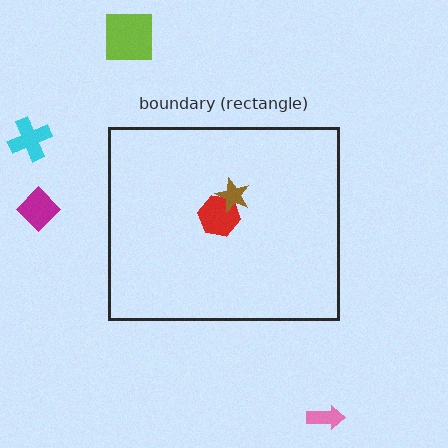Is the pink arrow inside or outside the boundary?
Outside.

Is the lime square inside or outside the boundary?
Outside.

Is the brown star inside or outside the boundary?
Inside.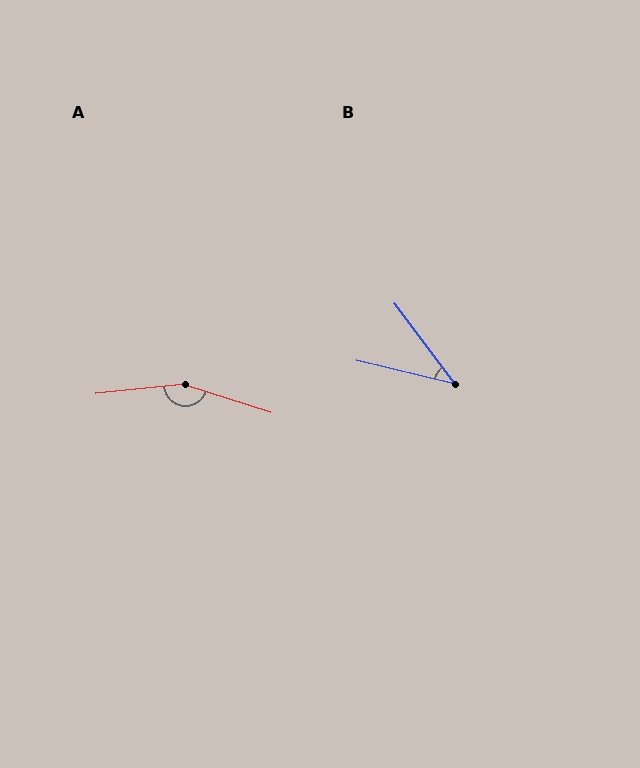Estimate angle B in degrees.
Approximately 40 degrees.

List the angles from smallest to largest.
B (40°), A (156°).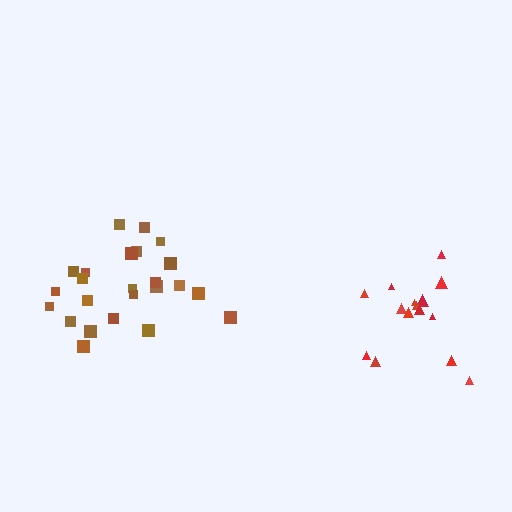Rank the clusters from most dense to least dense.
red, brown.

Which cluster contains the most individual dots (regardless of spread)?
Brown (24).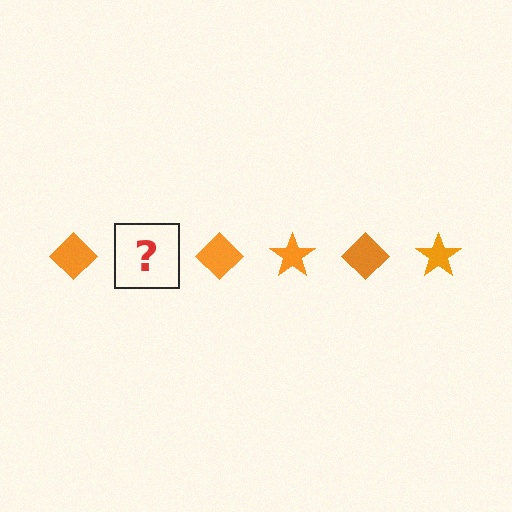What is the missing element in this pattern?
The missing element is an orange star.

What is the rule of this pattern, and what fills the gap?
The rule is that the pattern cycles through diamond, star shapes in orange. The gap should be filled with an orange star.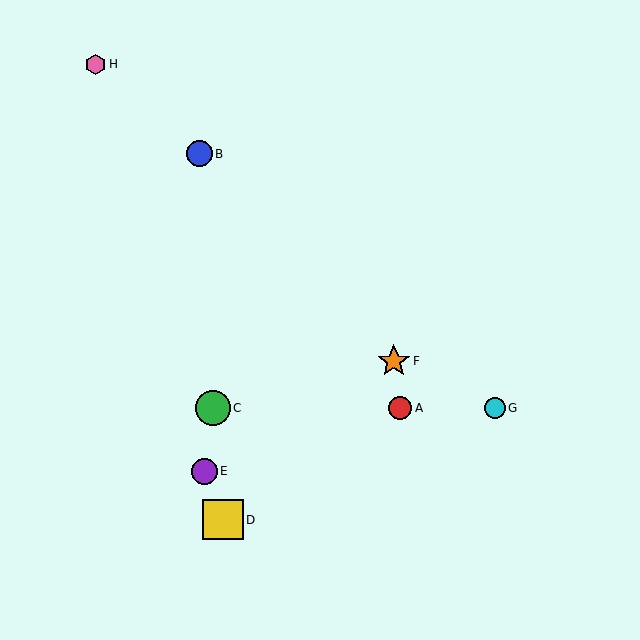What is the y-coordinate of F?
Object F is at y≈361.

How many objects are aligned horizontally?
3 objects (A, C, G) are aligned horizontally.